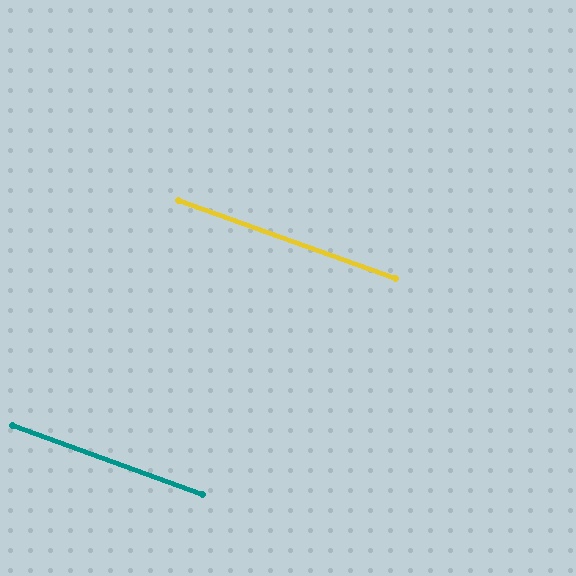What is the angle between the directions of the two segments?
Approximately 0 degrees.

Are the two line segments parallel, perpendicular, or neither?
Parallel — their directions differ by only 0.2°.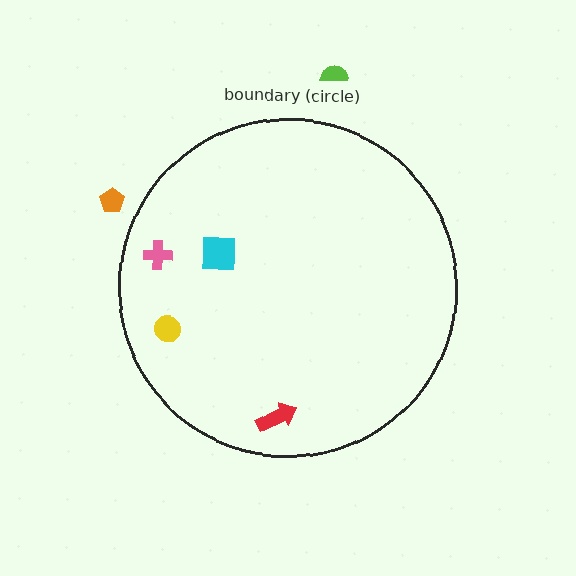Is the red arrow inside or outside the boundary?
Inside.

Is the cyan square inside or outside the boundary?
Inside.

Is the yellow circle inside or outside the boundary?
Inside.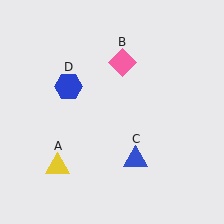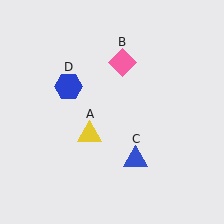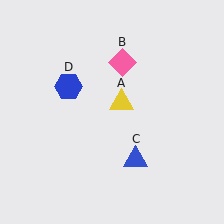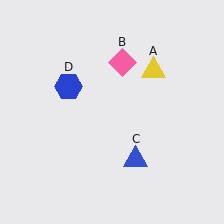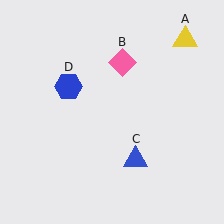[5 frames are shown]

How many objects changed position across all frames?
1 object changed position: yellow triangle (object A).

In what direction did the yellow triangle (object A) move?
The yellow triangle (object A) moved up and to the right.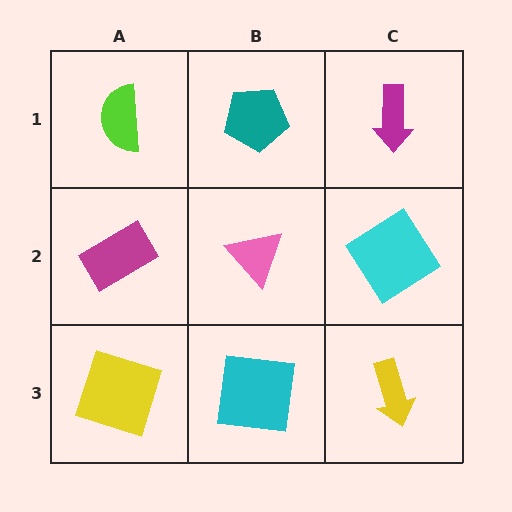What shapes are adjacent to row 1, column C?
A cyan diamond (row 2, column C), a teal pentagon (row 1, column B).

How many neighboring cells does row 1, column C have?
2.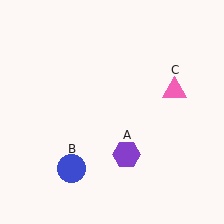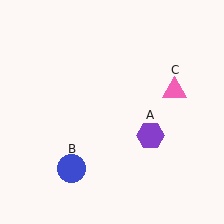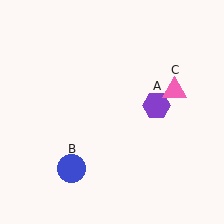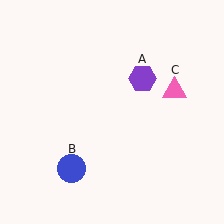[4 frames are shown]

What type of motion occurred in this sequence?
The purple hexagon (object A) rotated counterclockwise around the center of the scene.